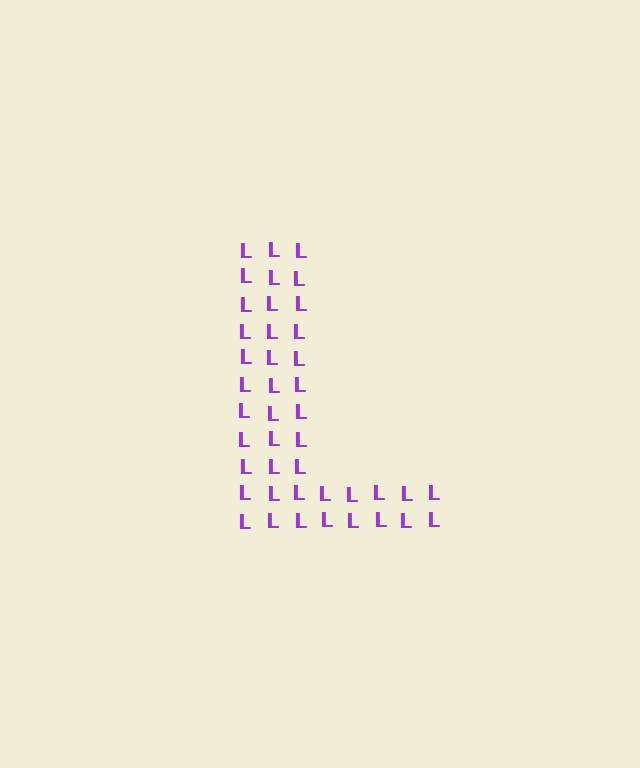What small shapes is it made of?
It is made of small letter L's.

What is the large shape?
The large shape is the letter L.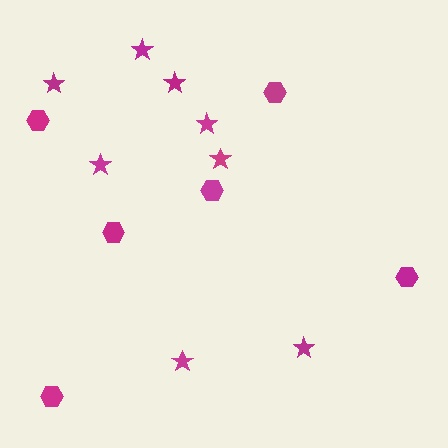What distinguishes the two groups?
There are 2 groups: one group of hexagons (6) and one group of stars (8).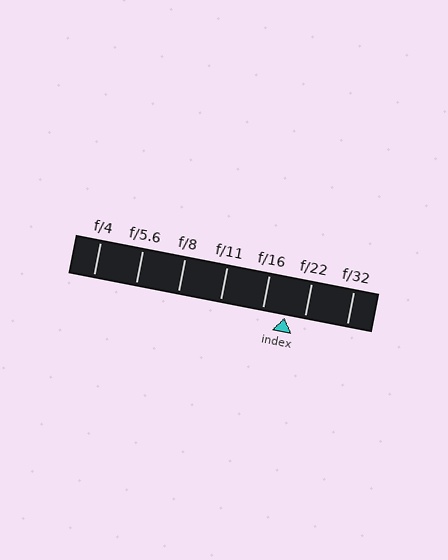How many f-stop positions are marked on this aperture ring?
There are 7 f-stop positions marked.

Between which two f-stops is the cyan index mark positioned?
The index mark is between f/16 and f/22.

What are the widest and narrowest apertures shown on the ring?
The widest aperture shown is f/4 and the narrowest is f/32.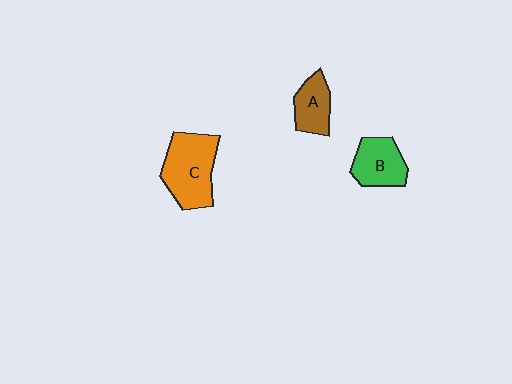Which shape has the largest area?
Shape C (orange).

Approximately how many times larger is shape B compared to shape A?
Approximately 1.2 times.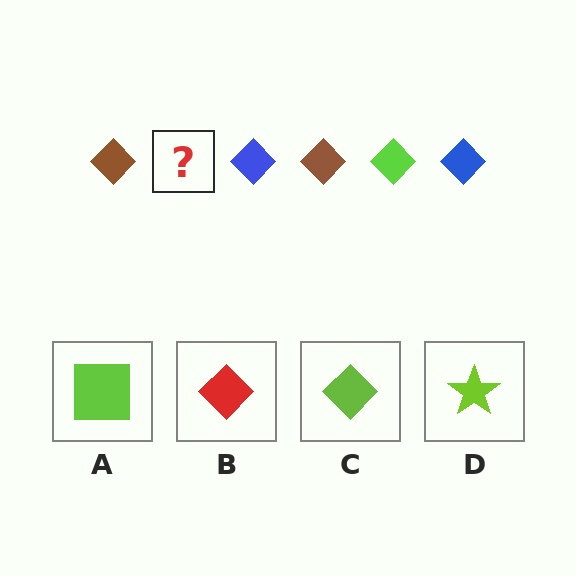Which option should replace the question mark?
Option C.